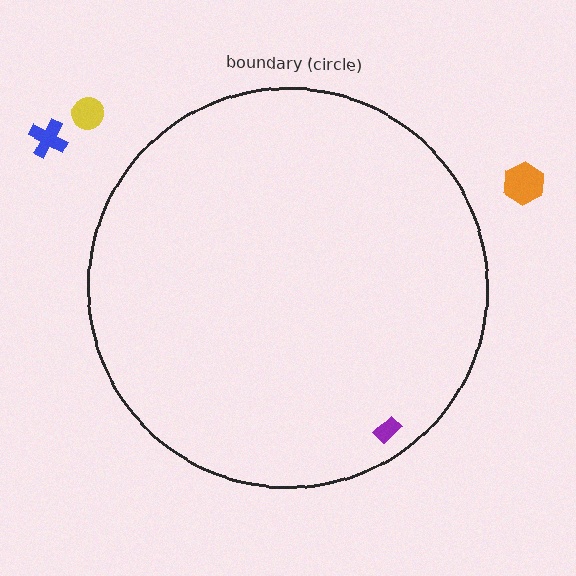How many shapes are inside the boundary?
1 inside, 3 outside.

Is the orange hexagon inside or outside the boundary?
Outside.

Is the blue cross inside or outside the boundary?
Outside.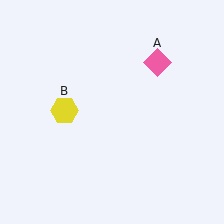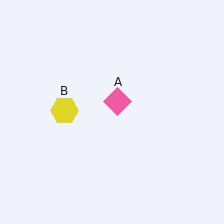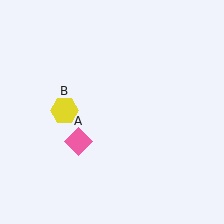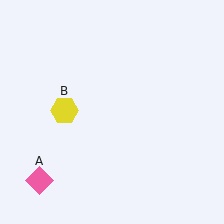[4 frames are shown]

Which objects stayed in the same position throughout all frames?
Yellow hexagon (object B) remained stationary.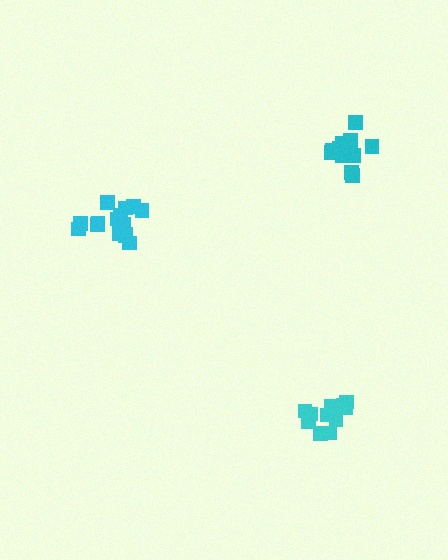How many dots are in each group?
Group 1: 15 dots, Group 2: 13 dots, Group 3: 13 dots (41 total).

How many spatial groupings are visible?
There are 3 spatial groupings.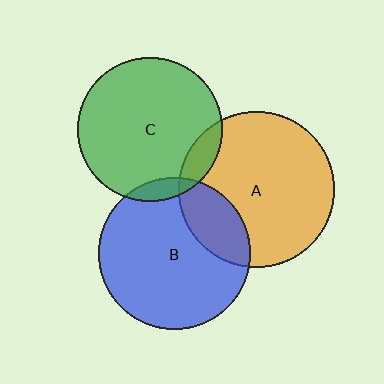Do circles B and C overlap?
Yes.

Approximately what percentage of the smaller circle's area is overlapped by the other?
Approximately 5%.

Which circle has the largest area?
Circle A (orange).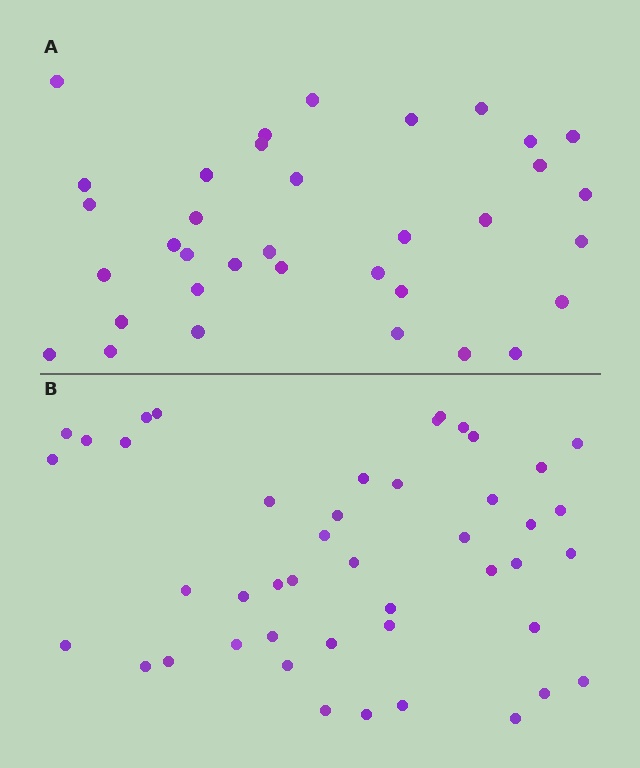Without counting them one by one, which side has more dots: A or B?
Region B (the bottom region) has more dots.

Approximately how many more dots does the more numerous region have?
Region B has roughly 10 or so more dots than region A.